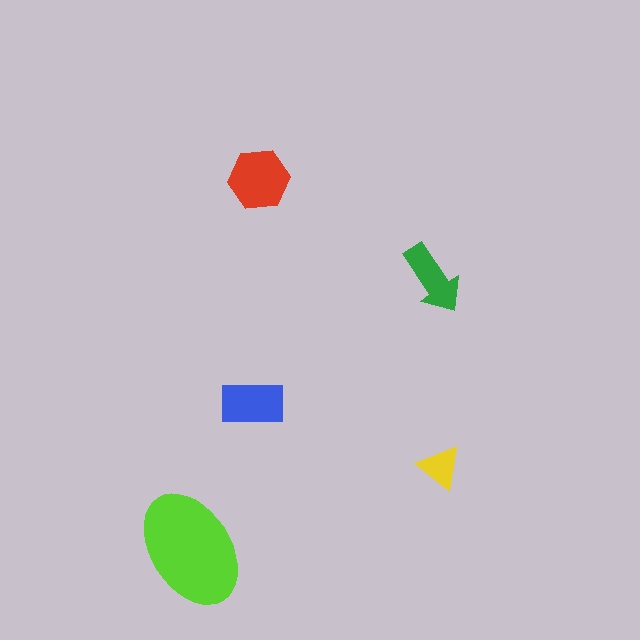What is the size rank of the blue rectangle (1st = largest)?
3rd.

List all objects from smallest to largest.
The yellow triangle, the green arrow, the blue rectangle, the red hexagon, the lime ellipse.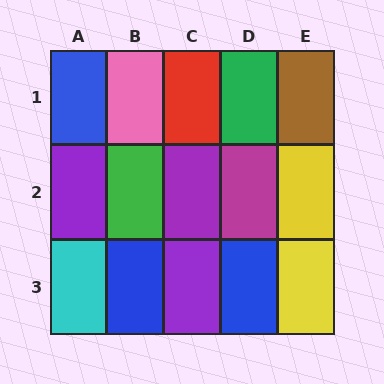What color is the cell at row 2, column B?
Green.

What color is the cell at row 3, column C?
Purple.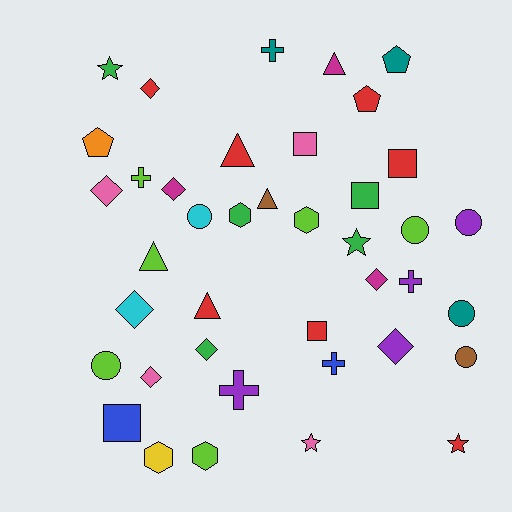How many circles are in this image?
There are 6 circles.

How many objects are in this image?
There are 40 objects.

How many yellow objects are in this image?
There is 1 yellow object.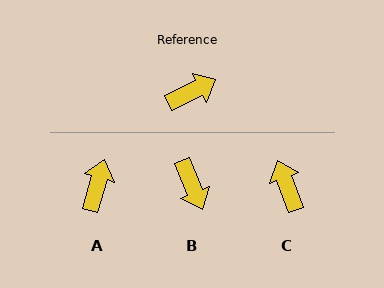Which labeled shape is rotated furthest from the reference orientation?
B, about 94 degrees away.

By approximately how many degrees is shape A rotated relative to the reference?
Approximately 48 degrees counter-clockwise.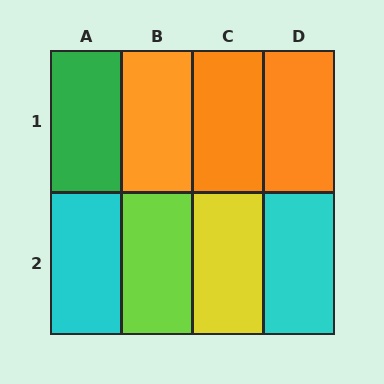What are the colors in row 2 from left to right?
Cyan, lime, yellow, cyan.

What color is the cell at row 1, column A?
Green.